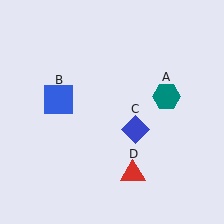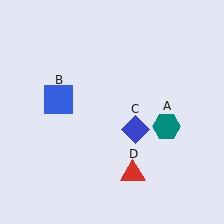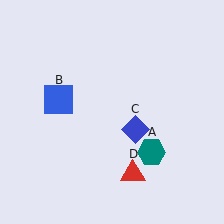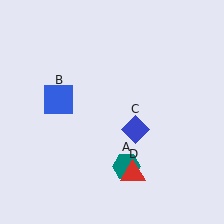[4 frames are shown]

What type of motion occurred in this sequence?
The teal hexagon (object A) rotated clockwise around the center of the scene.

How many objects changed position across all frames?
1 object changed position: teal hexagon (object A).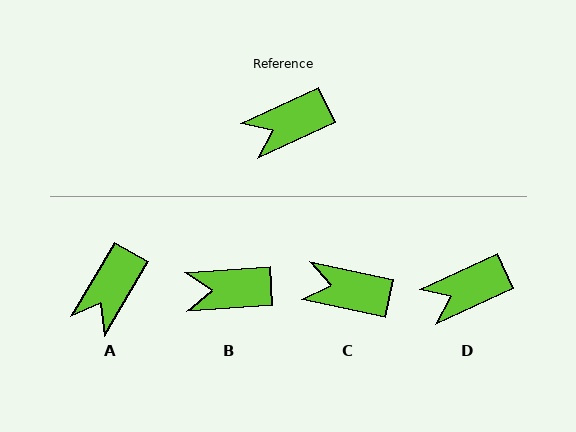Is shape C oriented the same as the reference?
No, it is off by about 37 degrees.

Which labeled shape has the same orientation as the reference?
D.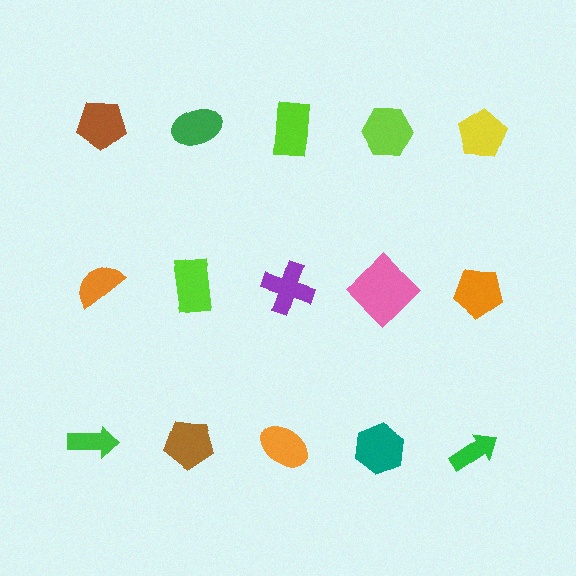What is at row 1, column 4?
A lime hexagon.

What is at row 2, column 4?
A pink diamond.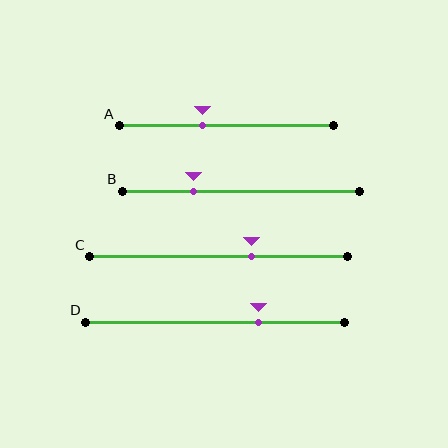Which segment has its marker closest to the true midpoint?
Segment A has its marker closest to the true midpoint.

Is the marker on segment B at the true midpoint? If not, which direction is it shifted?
No, the marker on segment B is shifted to the left by about 20% of the segment length.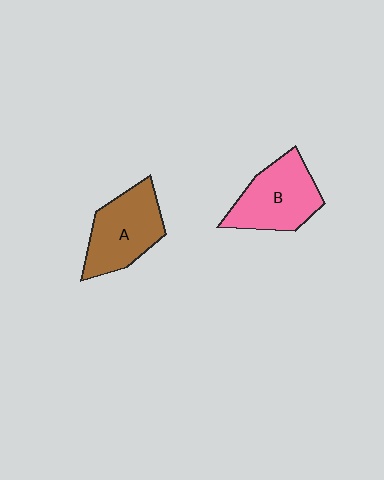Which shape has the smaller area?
Shape A (brown).